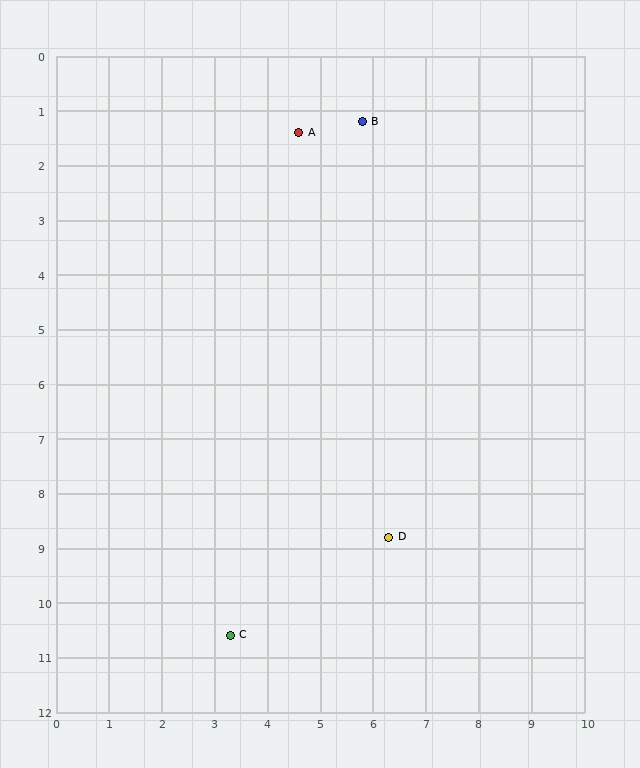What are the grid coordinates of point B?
Point B is at approximately (5.8, 1.2).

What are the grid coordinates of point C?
Point C is at approximately (3.3, 10.6).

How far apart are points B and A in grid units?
Points B and A are about 1.2 grid units apart.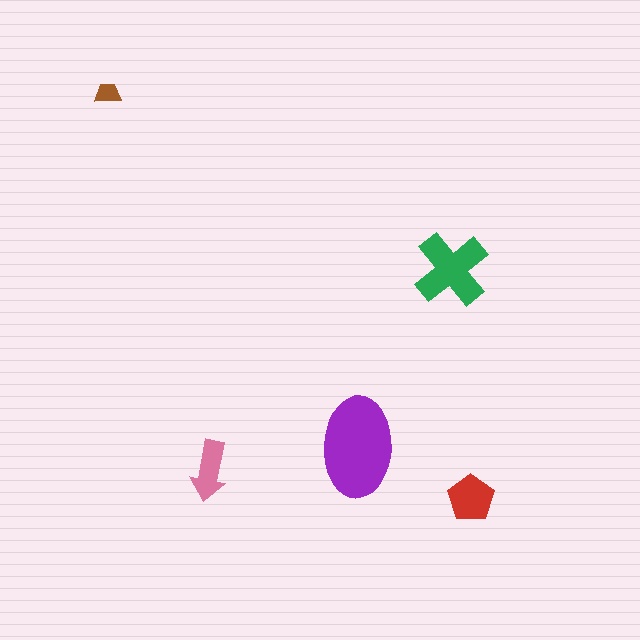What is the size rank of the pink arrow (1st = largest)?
4th.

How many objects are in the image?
There are 5 objects in the image.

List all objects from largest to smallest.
The purple ellipse, the green cross, the red pentagon, the pink arrow, the brown trapezoid.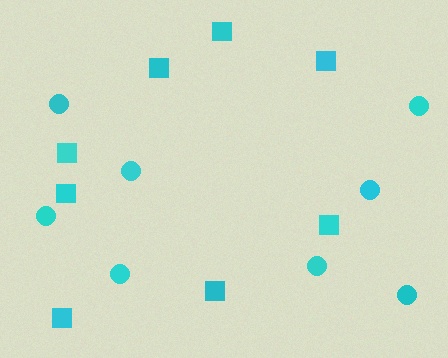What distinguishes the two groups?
There are 2 groups: one group of squares (8) and one group of circles (8).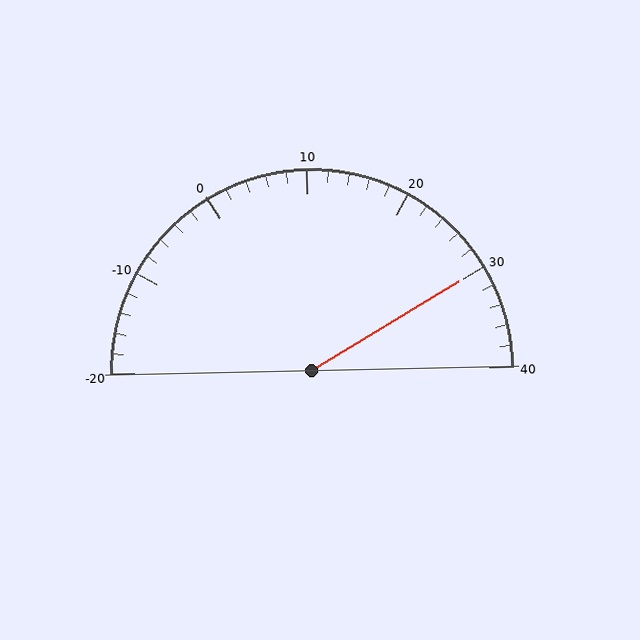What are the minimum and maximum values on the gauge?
The gauge ranges from -20 to 40.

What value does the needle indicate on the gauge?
The needle indicates approximately 30.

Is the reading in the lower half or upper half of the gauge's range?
The reading is in the upper half of the range (-20 to 40).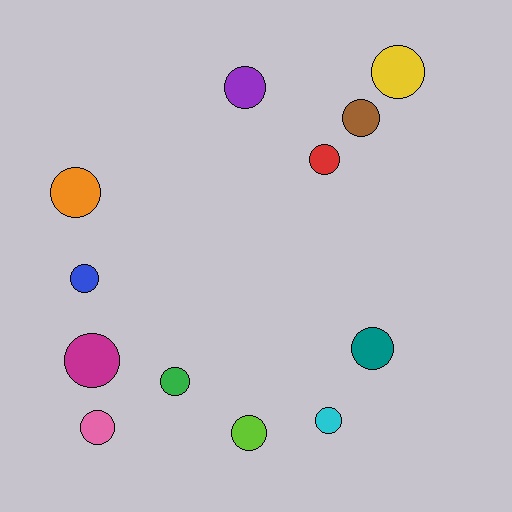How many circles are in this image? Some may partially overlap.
There are 12 circles.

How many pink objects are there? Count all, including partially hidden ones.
There is 1 pink object.